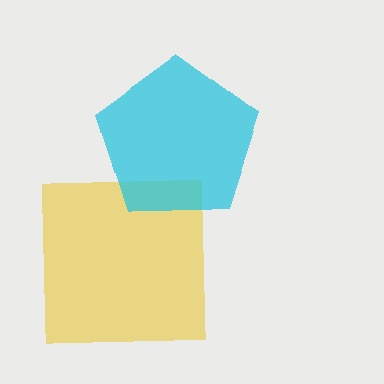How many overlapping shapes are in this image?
There are 2 overlapping shapes in the image.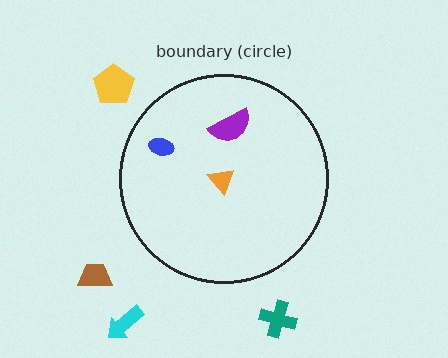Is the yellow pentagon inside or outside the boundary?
Outside.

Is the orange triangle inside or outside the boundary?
Inside.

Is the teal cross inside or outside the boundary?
Outside.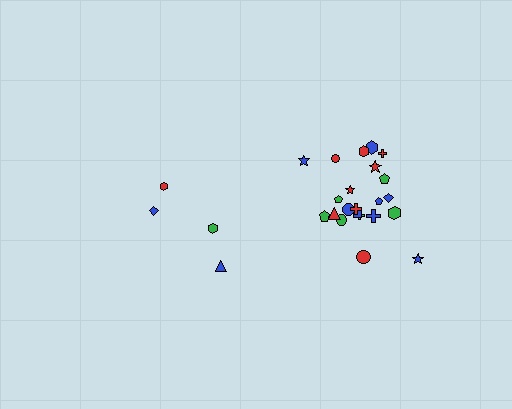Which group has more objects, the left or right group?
The right group.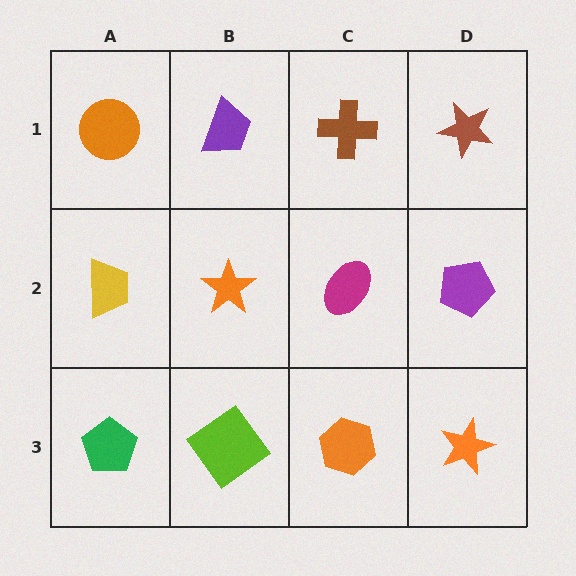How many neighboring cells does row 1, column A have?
2.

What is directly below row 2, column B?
A lime diamond.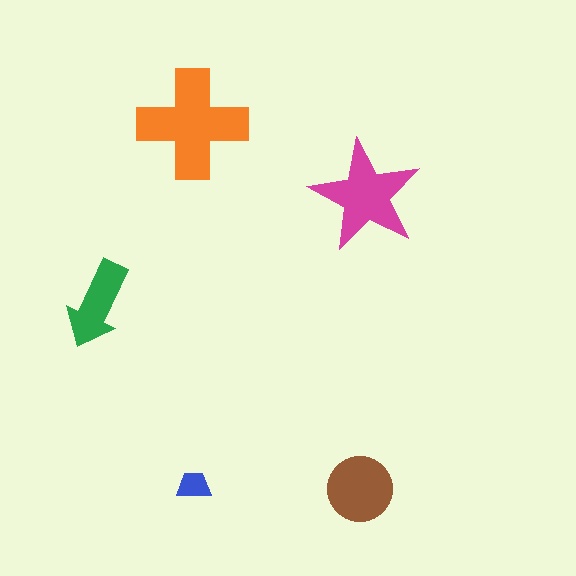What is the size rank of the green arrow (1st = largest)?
4th.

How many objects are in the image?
There are 5 objects in the image.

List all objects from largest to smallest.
The orange cross, the magenta star, the brown circle, the green arrow, the blue trapezoid.